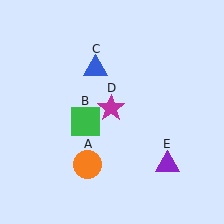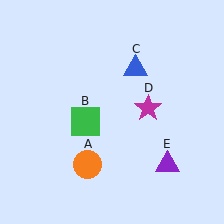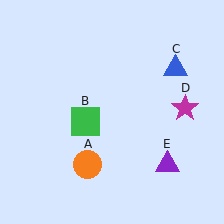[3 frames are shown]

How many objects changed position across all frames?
2 objects changed position: blue triangle (object C), magenta star (object D).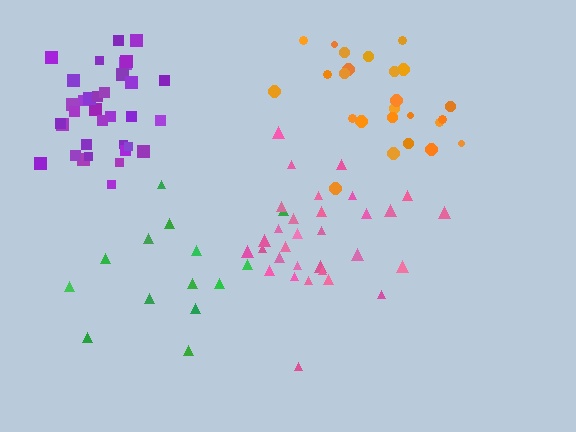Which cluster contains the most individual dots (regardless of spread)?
Purple (35).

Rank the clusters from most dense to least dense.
purple, pink, orange, green.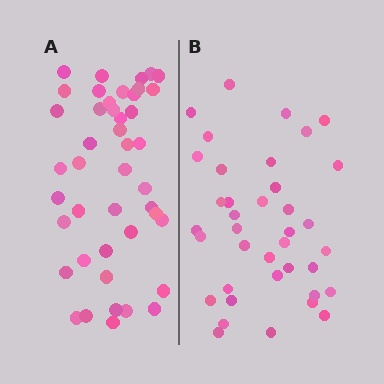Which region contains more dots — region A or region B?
Region A (the left region) has more dots.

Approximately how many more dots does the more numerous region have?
Region A has about 6 more dots than region B.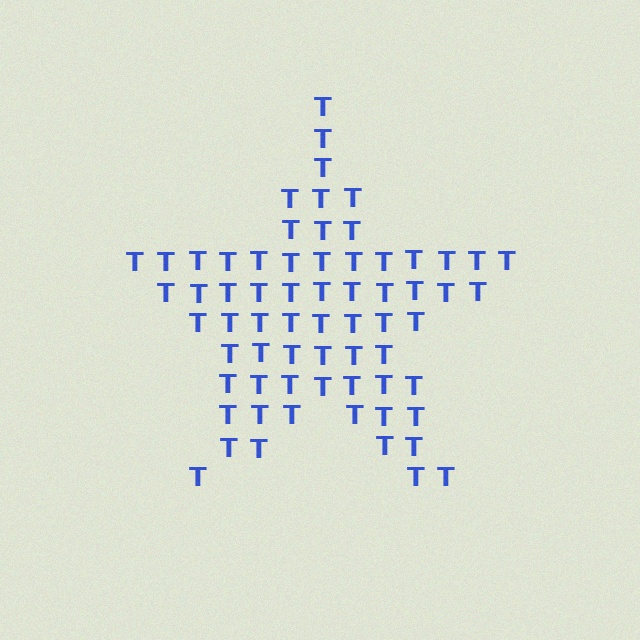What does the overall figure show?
The overall figure shows a star.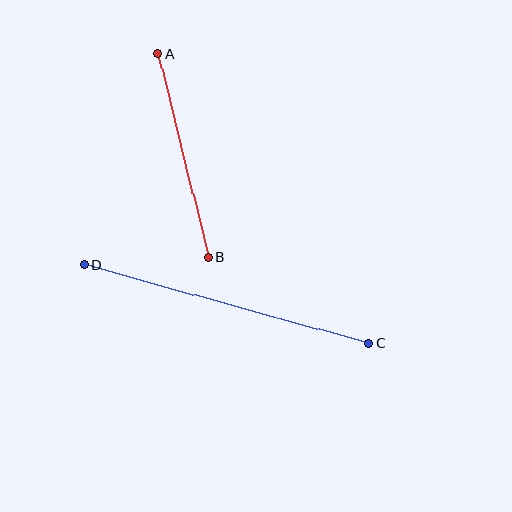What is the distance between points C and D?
The distance is approximately 295 pixels.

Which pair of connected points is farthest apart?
Points C and D are farthest apart.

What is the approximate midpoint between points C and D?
The midpoint is at approximately (226, 304) pixels.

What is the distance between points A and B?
The distance is approximately 210 pixels.